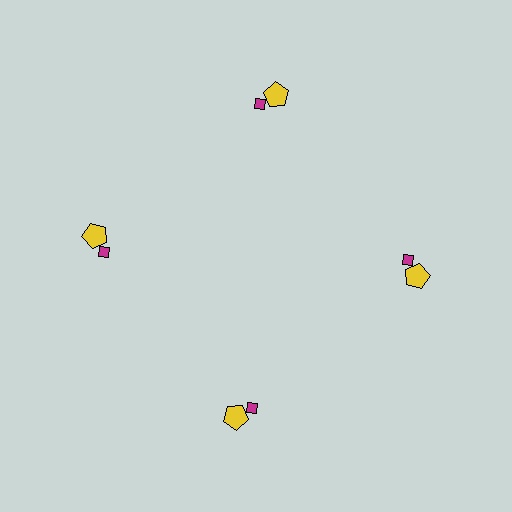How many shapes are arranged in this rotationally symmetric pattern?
There are 8 shapes, arranged in 4 groups of 2.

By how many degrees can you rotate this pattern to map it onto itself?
The pattern maps onto itself every 90 degrees of rotation.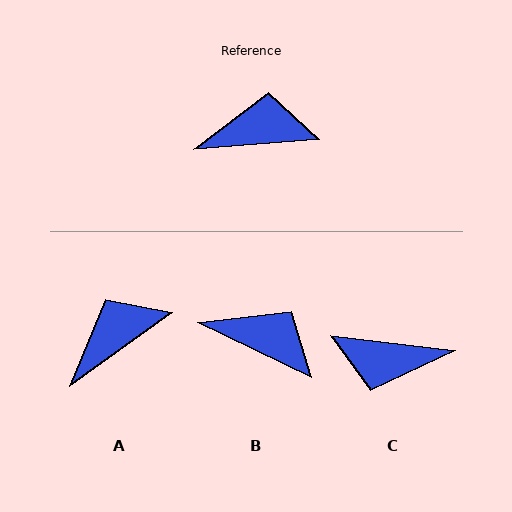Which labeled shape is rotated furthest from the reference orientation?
C, about 168 degrees away.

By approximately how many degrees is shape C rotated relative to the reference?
Approximately 168 degrees counter-clockwise.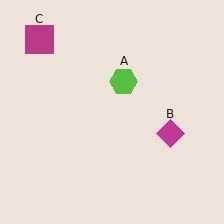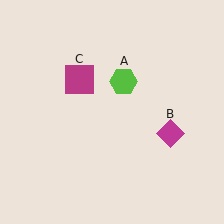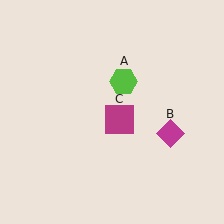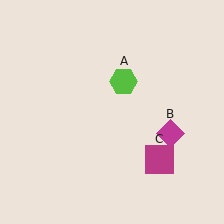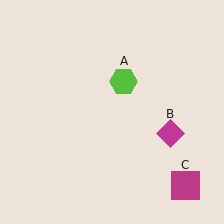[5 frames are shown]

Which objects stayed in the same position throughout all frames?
Lime hexagon (object A) and magenta diamond (object B) remained stationary.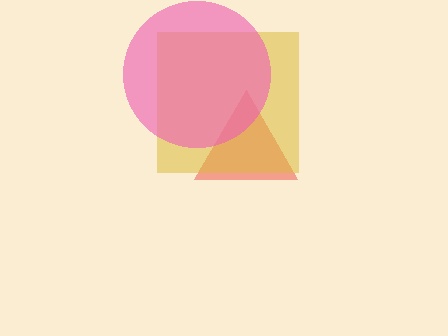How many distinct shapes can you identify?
There are 3 distinct shapes: a red triangle, a yellow square, a pink circle.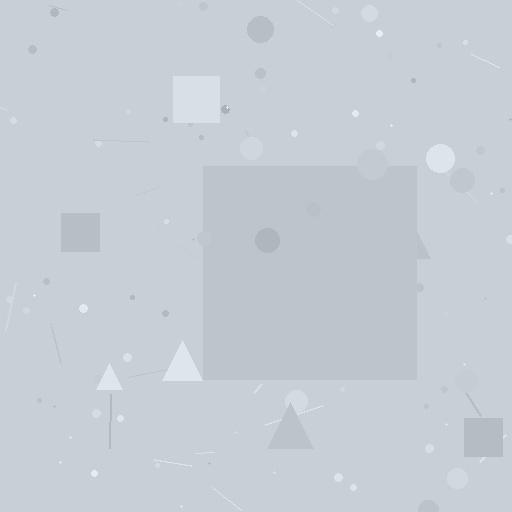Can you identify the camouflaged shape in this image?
The camouflaged shape is a square.